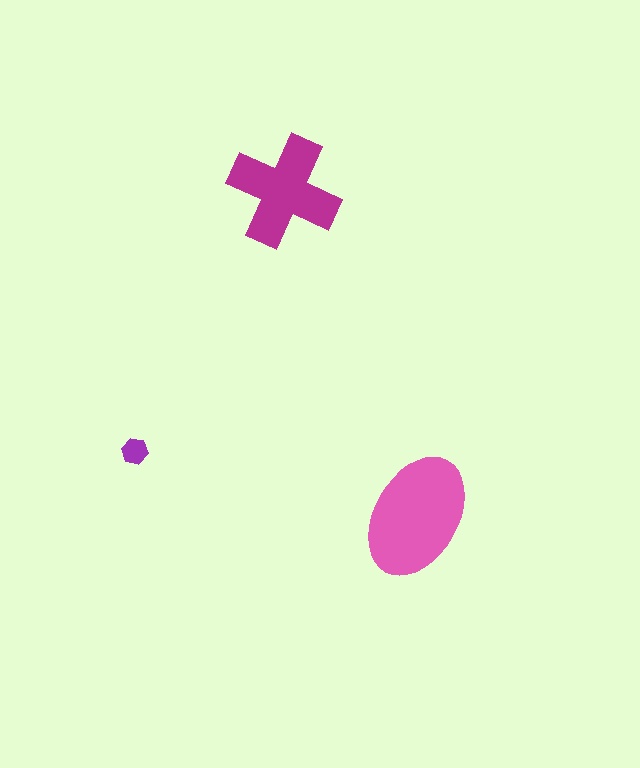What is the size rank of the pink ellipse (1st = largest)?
1st.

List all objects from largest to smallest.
The pink ellipse, the magenta cross, the purple hexagon.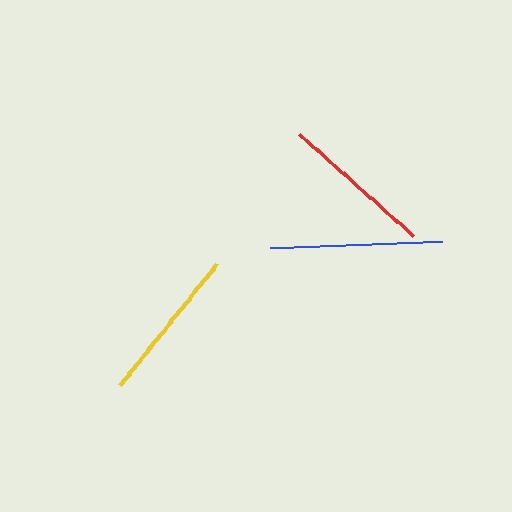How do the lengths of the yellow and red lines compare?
The yellow and red lines are approximately the same length.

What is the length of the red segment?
The red segment is approximately 153 pixels long.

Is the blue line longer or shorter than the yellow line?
The blue line is longer than the yellow line.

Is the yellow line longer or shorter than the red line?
The yellow line is longer than the red line.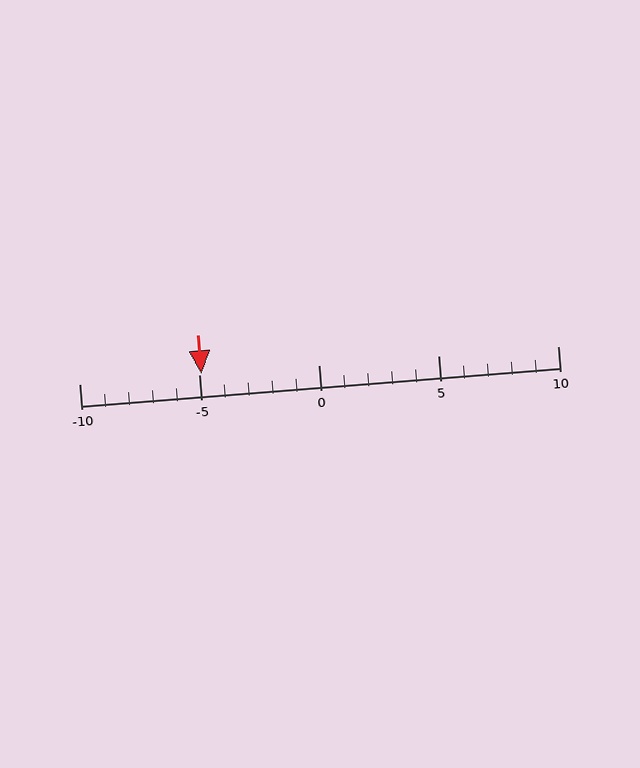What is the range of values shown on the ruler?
The ruler shows values from -10 to 10.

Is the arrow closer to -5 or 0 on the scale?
The arrow is closer to -5.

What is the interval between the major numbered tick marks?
The major tick marks are spaced 5 units apart.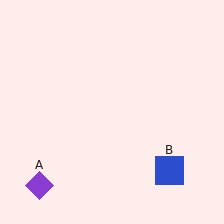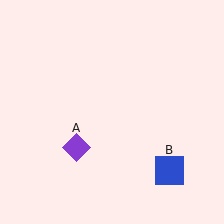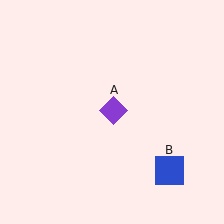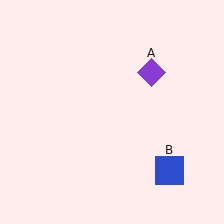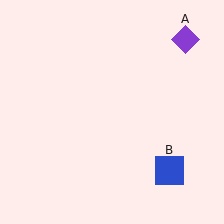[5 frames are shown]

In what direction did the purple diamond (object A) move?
The purple diamond (object A) moved up and to the right.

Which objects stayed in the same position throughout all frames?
Blue square (object B) remained stationary.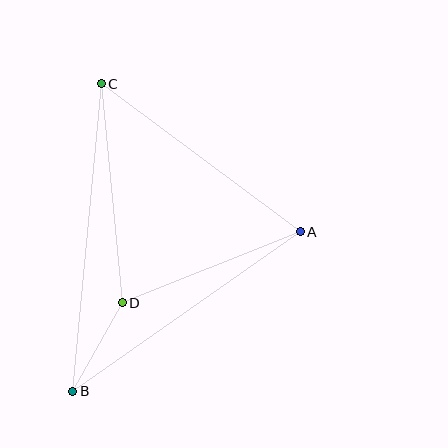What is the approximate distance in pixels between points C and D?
The distance between C and D is approximately 220 pixels.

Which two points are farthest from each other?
Points B and C are farthest from each other.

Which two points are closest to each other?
Points B and D are closest to each other.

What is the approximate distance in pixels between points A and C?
The distance between A and C is approximately 248 pixels.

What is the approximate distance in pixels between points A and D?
The distance between A and D is approximately 192 pixels.